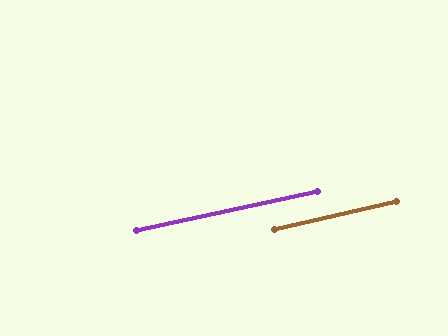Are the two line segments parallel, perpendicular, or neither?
Parallel — their directions differ by only 1.0°.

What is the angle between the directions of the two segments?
Approximately 1 degree.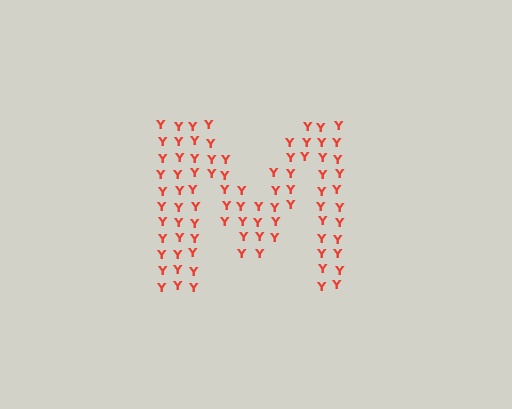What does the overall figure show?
The overall figure shows the letter M.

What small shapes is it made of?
It is made of small letter Y's.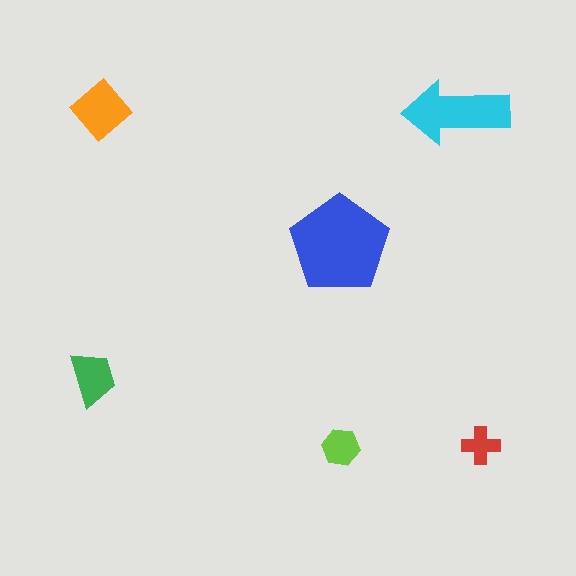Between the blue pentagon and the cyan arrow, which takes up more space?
The blue pentagon.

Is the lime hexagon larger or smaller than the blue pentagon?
Smaller.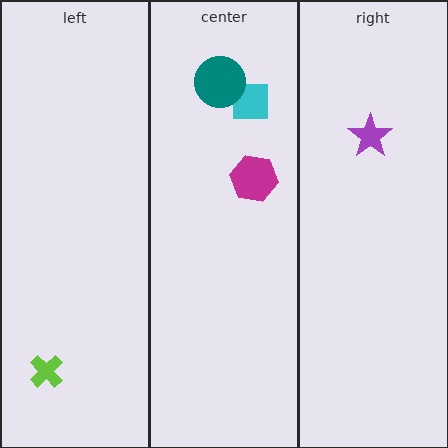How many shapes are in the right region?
1.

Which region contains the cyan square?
The center region.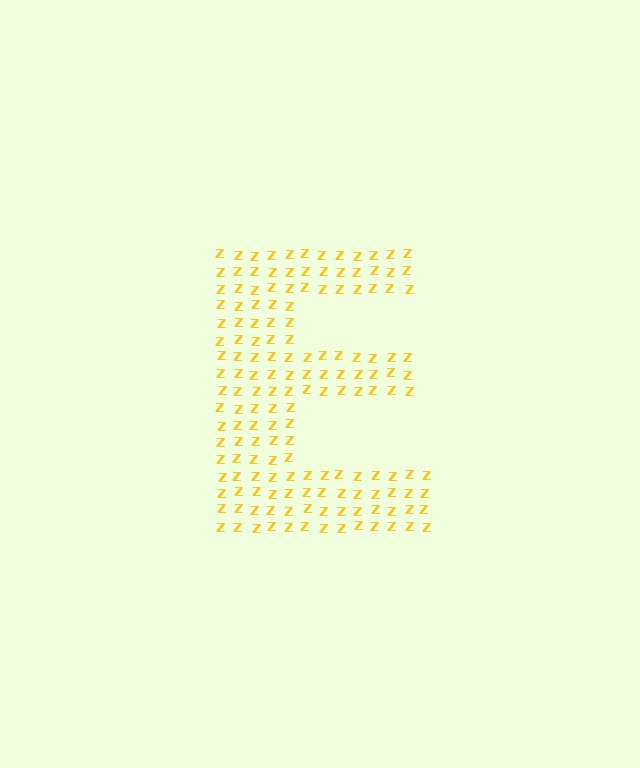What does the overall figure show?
The overall figure shows the letter E.